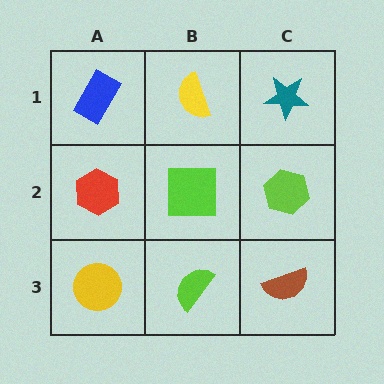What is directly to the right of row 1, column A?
A yellow semicircle.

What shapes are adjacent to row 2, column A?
A blue rectangle (row 1, column A), a yellow circle (row 3, column A), a lime square (row 2, column B).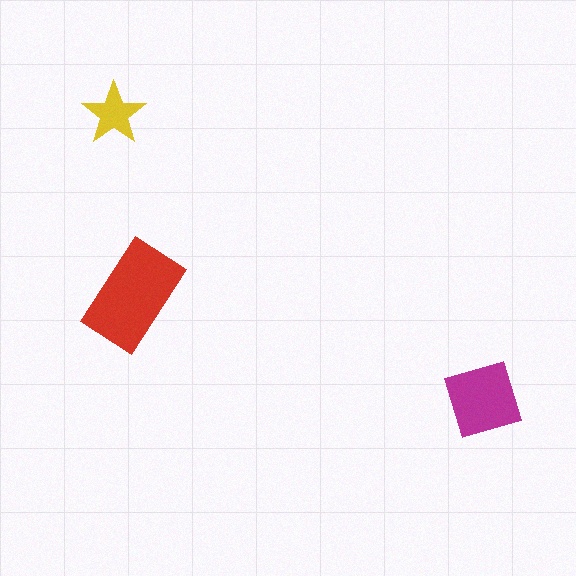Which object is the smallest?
The yellow star.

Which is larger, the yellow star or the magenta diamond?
The magenta diamond.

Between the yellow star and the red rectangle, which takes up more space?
The red rectangle.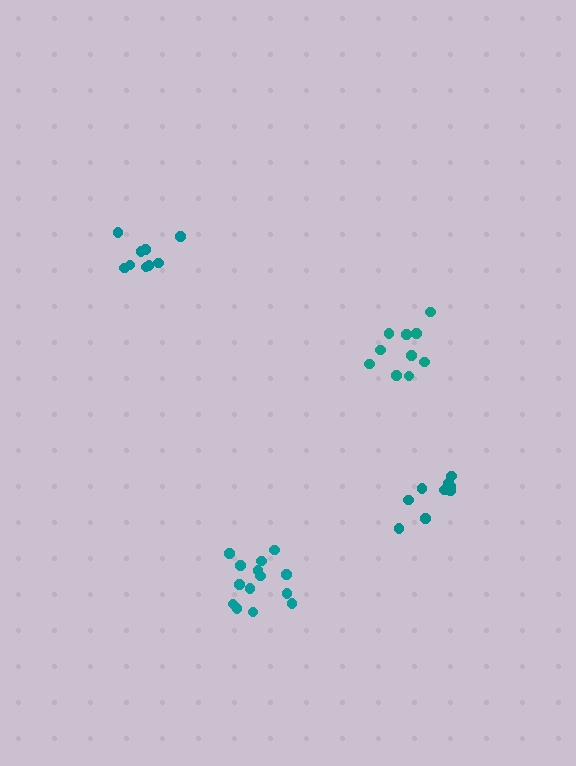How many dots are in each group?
Group 1: 10 dots, Group 2: 9 dots, Group 3: 9 dots, Group 4: 14 dots (42 total).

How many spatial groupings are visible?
There are 4 spatial groupings.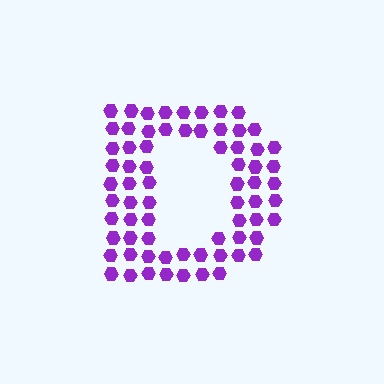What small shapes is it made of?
It is made of small hexagons.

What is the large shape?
The large shape is the letter D.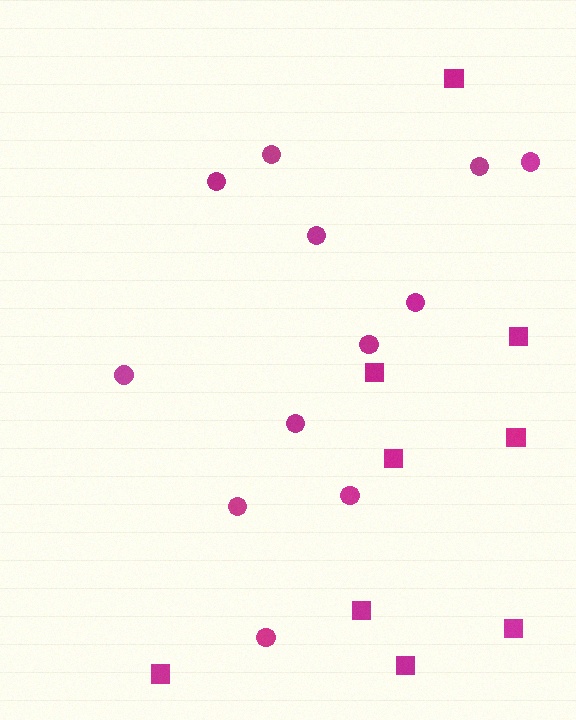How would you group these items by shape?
There are 2 groups: one group of squares (9) and one group of circles (12).